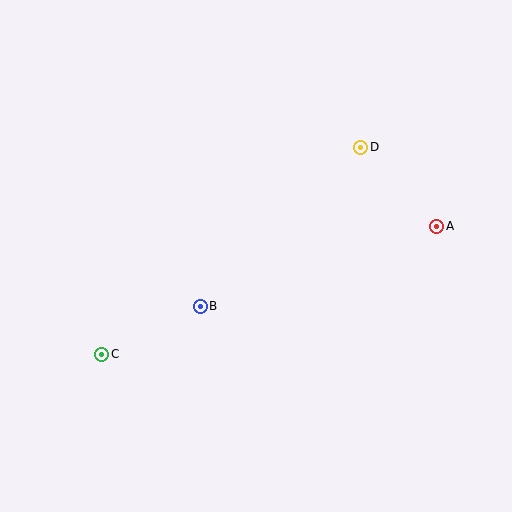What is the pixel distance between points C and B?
The distance between C and B is 110 pixels.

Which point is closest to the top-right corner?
Point D is closest to the top-right corner.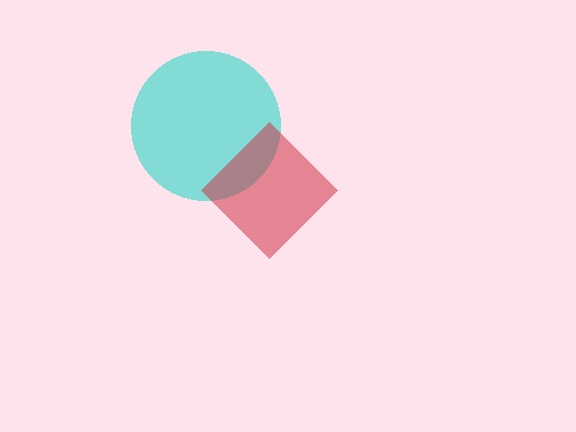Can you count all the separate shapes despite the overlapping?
Yes, there are 2 separate shapes.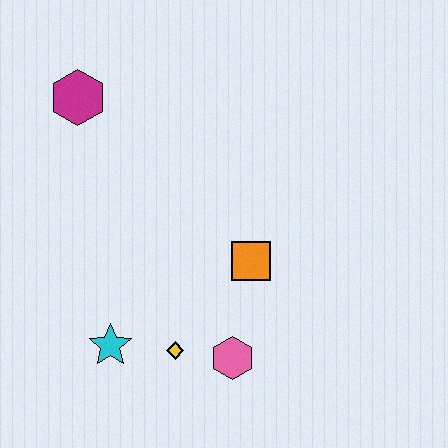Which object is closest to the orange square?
The pink hexagon is closest to the orange square.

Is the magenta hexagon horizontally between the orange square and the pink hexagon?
No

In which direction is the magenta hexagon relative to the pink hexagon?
The magenta hexagon is above the pink hexagon.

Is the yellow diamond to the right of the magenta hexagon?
Yes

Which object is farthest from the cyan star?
The magenta hexagon is farthest from the cyan star.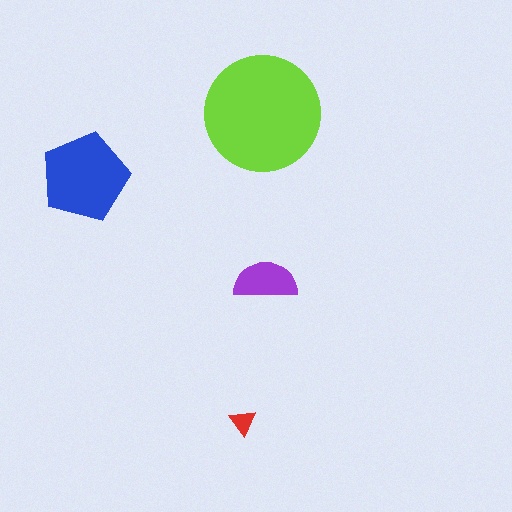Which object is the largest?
The lime circle.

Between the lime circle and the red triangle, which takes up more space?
The lime circle.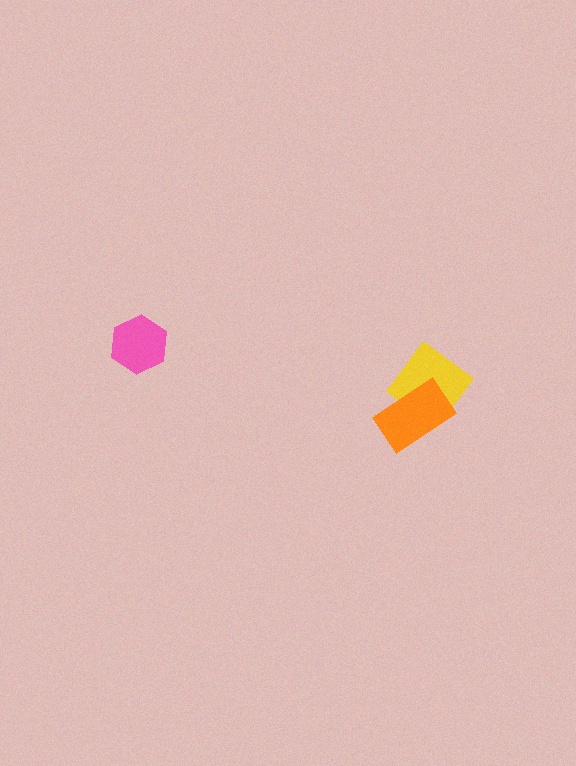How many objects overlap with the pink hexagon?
0 objects overlap with the pink hexagon.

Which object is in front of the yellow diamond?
The orange rectangle is in front of the yellow diamond.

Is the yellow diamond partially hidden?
Yes, it is partially covered by another shape.